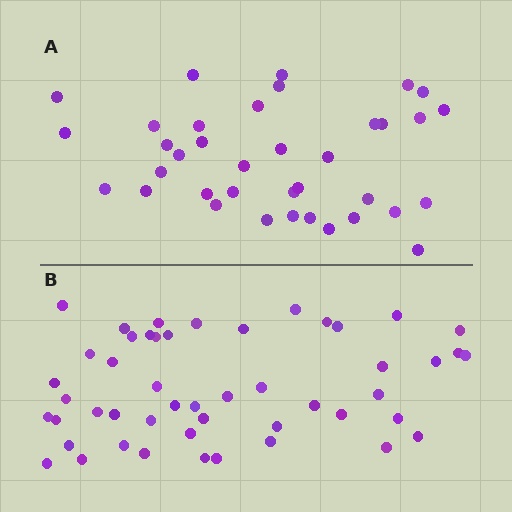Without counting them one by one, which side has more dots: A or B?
Region B (the bottom region) has more dots.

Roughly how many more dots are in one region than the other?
Region B has roughly 12 or so more dots than region A.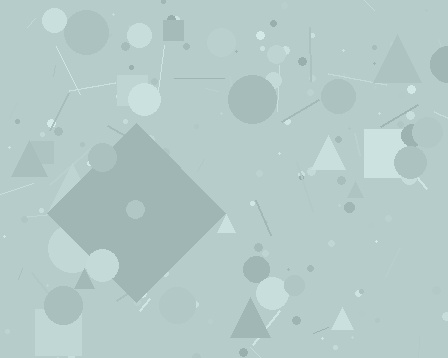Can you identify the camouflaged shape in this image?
The camouflaged shape is a diamond.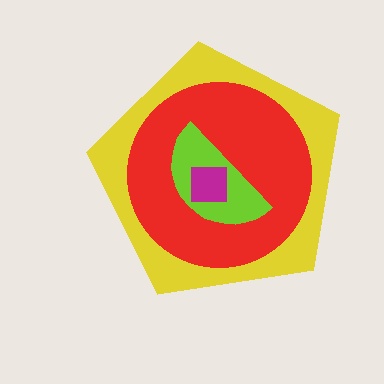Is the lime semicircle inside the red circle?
Yes.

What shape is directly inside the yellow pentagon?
The red circle.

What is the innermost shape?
The magenta square.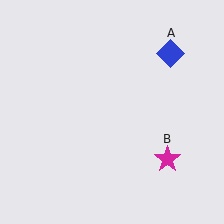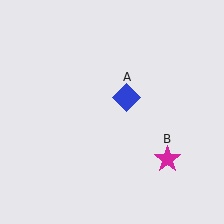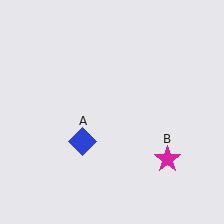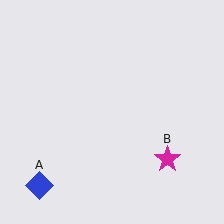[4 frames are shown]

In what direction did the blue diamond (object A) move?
The blue diamond (object A) moved down and to the left.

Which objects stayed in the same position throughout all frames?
Magenta star (object B) remained stationary.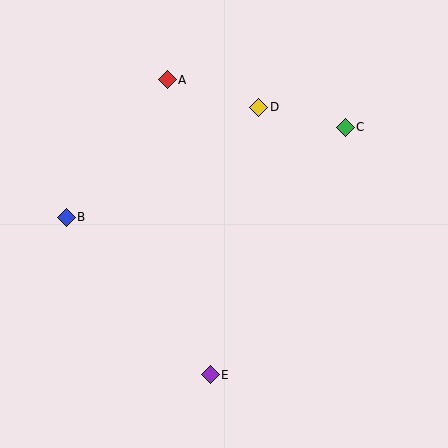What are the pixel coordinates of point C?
Point C is at (345, 127).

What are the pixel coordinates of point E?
Point E is at (210, 375).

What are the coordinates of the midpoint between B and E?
The midpoint between B and E is at (138, 296).